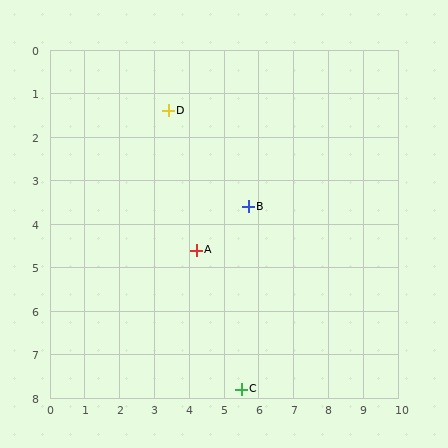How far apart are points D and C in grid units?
Points D and C are about 6.7 grid units apart.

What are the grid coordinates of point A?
Point A is at approximately (4.2, 4.6).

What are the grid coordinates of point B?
Point B is at approximately (5.7, 3.6).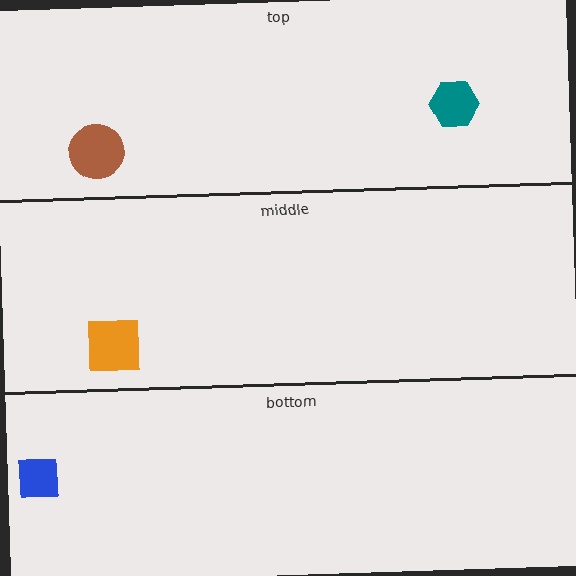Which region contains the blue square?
The bottom region.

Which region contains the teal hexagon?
The top region.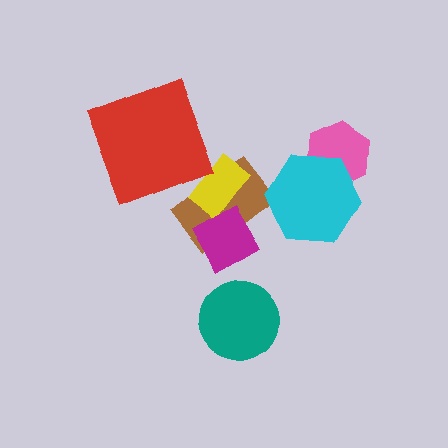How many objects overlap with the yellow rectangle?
2 objects overlap with the yellow rectangle.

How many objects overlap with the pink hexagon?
1 object overlaps with the pink hexagon.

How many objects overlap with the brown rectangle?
2 objects overlap with the brown rectangle.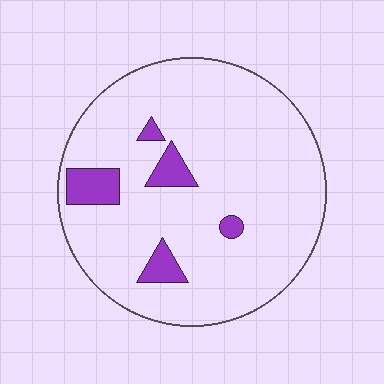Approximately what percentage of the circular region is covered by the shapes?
Approximately 10%.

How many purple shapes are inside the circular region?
5.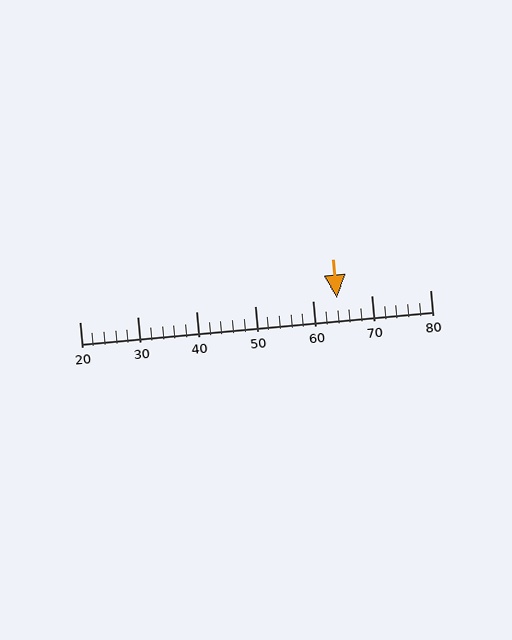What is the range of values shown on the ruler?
The ruler shows values from 20 to 80.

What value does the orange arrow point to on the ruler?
The orange arrow points to approximately 64.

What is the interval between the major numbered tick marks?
The major tick marks are spaced 10 units apart.